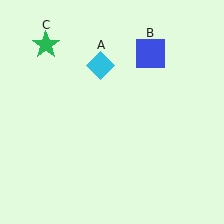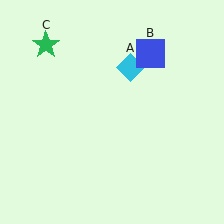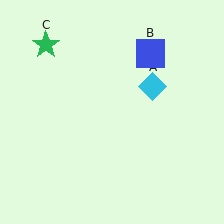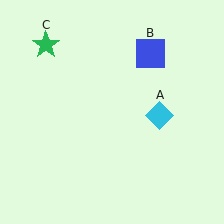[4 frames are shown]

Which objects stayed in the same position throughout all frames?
Blue square (object B) and green star (object C) remained stationary.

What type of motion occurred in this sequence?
The cyan diamond (object A) rotated clockwise around the center of the scene.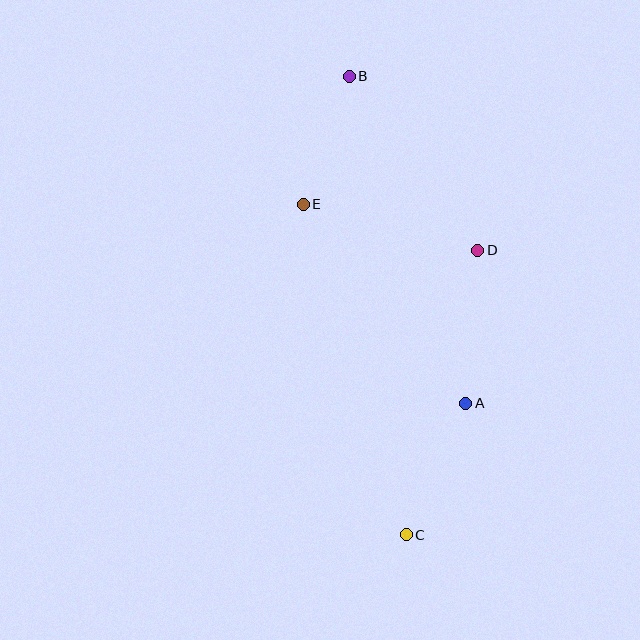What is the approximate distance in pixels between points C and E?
The distance between C and E is approximately 346 pixels.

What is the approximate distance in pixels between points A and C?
The distance between A and C is approximately 145 pixels.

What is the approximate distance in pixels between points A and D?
The distance between A and D is approximately 154 pixels.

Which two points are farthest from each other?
Points B and C are farthest from each other.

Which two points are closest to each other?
Points B and E are closest to each other.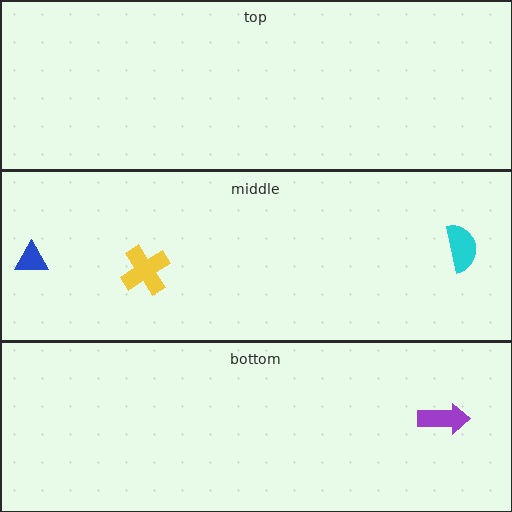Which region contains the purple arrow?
The bottom region.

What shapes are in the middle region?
The blue triangle, the cyan semicircle, the yellow cross.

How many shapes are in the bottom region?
1.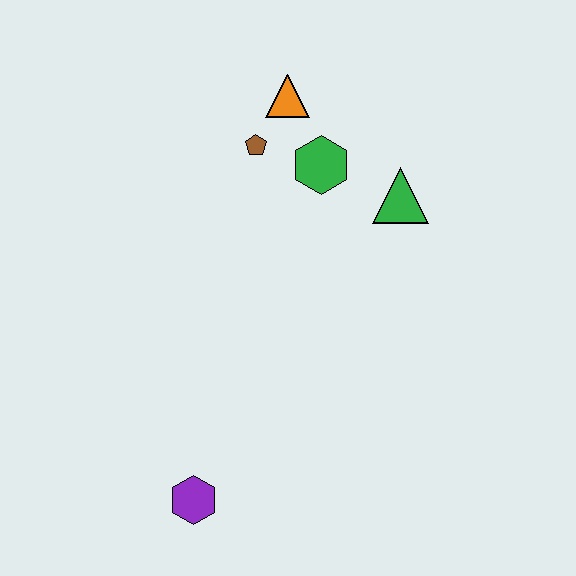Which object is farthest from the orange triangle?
The purple hexagon is farthest from the orange triangle.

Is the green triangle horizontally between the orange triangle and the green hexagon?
No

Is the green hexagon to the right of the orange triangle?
Yes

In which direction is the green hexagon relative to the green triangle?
The green hexagon is to the left of the green triangle.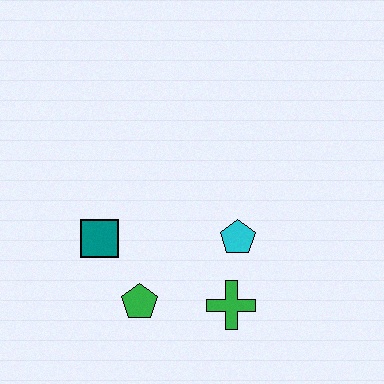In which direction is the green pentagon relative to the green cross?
The green pentagon is to the left of the green cross.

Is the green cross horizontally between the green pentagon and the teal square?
No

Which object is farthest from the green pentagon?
The cyan pentagon is farthest from the green pentagon.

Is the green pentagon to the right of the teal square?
Yes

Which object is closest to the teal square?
The green pentagon is closest to the teal square.